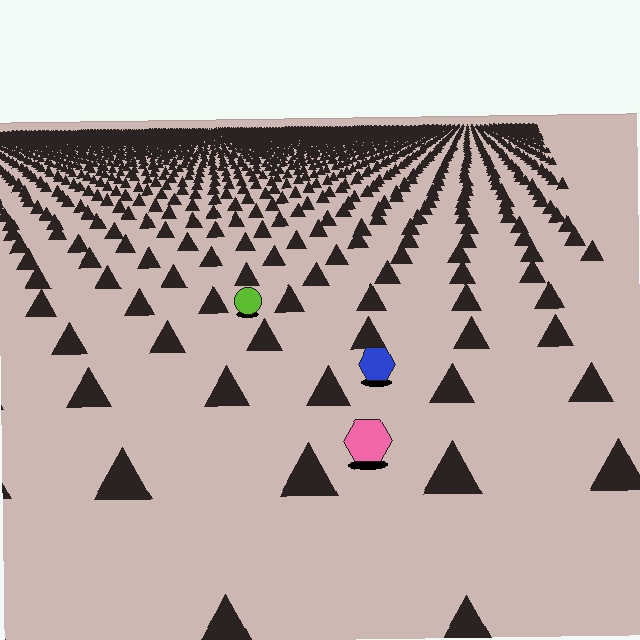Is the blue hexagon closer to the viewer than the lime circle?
Yes. The blue hexagon is closer — you can tell from the texture gradient: the ground texture is coarser near it.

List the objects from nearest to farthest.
From nearest to farthest: the pink hexagon, the blue hexagon, the lime circle.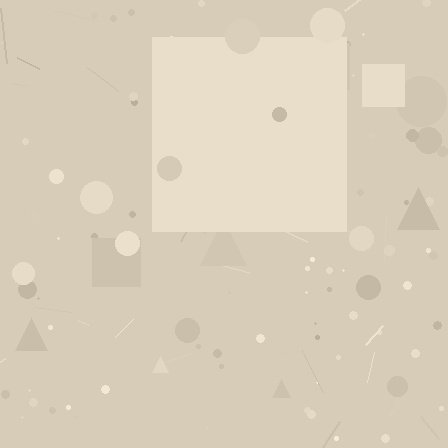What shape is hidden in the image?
A square is hidden in the image.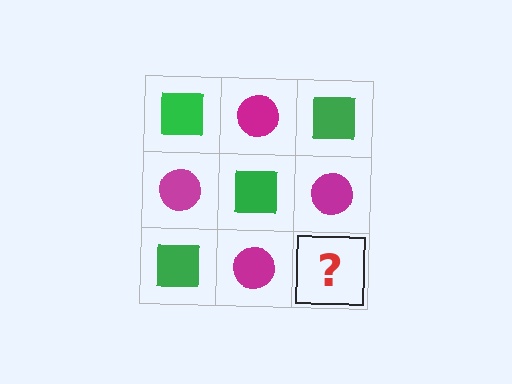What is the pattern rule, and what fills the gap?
The rule is that it alternates green square and magenta circle in a checkerboard pattern. The gap should be filled with a green square.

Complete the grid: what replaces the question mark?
The question mark should be replaced with a green square.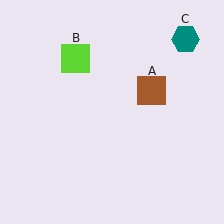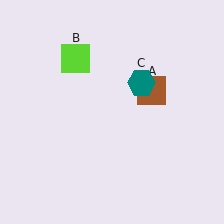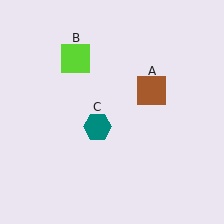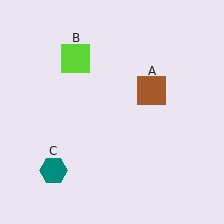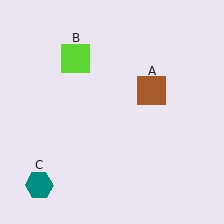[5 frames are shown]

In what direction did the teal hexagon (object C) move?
The teal hexagon (object C) moved down and to the left.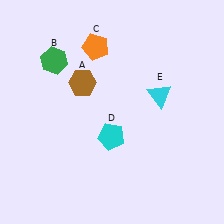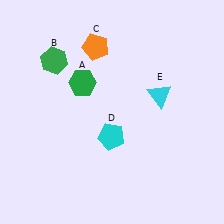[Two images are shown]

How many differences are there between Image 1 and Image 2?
There is 1 difference between the two images.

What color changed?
The hexagon (A) changed from brown in Image 1 to green in Image 2.